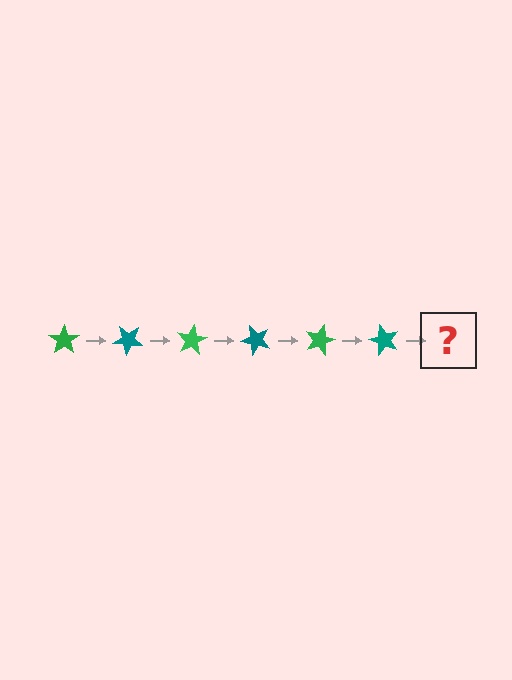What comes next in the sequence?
The next element should be a green star, rotated 240 degrees from the start.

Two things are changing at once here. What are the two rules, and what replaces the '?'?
The two rules are that it rotates 40 degrees each step and the color cycles through green and teal. The '?' should be a green star, rotated 240 degrees from the start.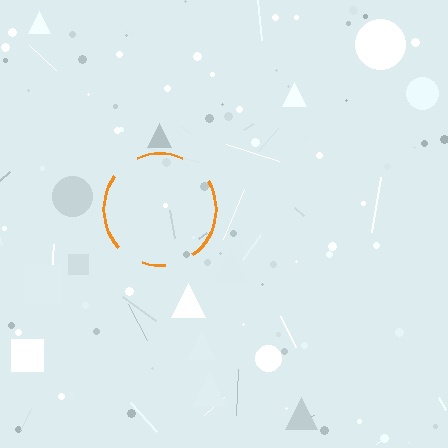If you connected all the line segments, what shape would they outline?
They would outline a circle.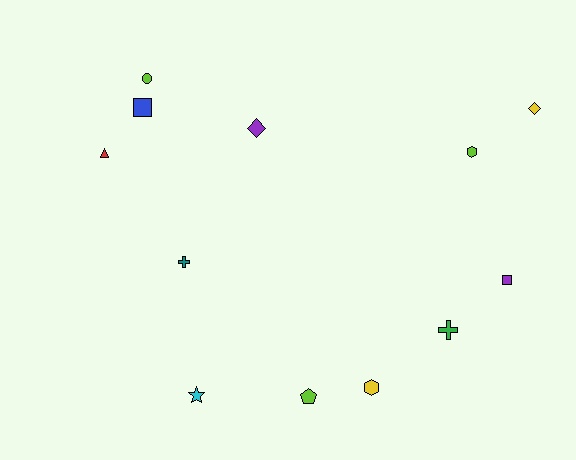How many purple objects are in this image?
There are 2 purple objects.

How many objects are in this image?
There are 12 objects.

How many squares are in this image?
There are 2 squares.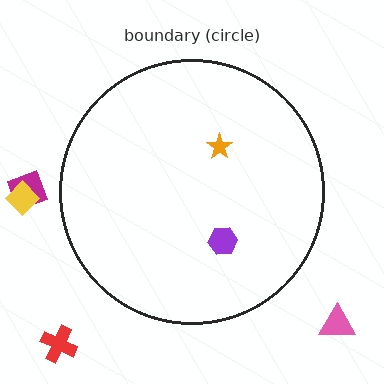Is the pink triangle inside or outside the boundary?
Outside.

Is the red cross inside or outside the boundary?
Outside.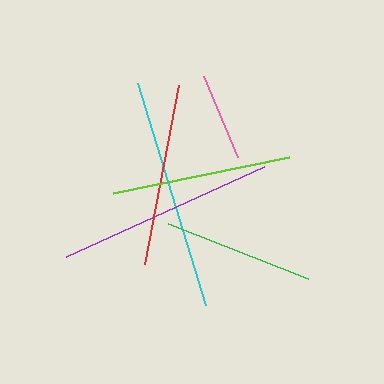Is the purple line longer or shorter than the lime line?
The purple line is longer than the lime line.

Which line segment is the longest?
The cyan line is the longest at approximately 232 pixels.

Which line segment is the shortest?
The pink line is the shortest at approximately 88 pixels.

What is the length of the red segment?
The red segment is approximately 183 pixels long.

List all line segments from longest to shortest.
From longest to shortest: cyan, purple, red, lime, green, pink.